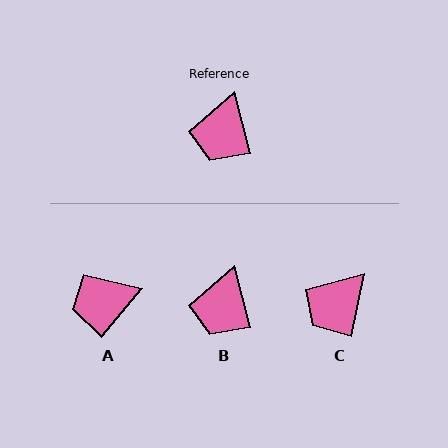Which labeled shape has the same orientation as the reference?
B.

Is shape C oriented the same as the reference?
No, it is off by about 26 degrees.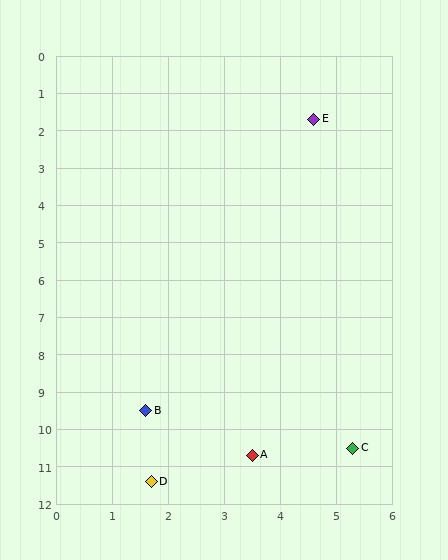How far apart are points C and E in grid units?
Points C and E are about 8.8 grid units apart.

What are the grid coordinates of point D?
Point D is at approximately (1.7, 11.4).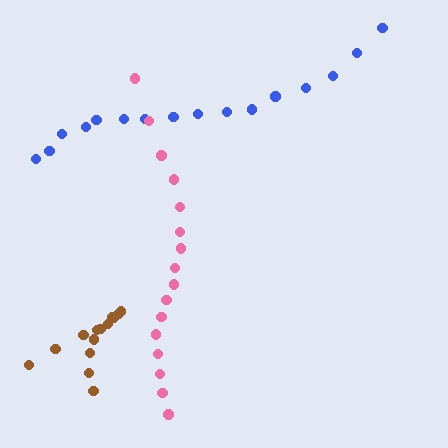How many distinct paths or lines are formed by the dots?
There are 3 distinct paths.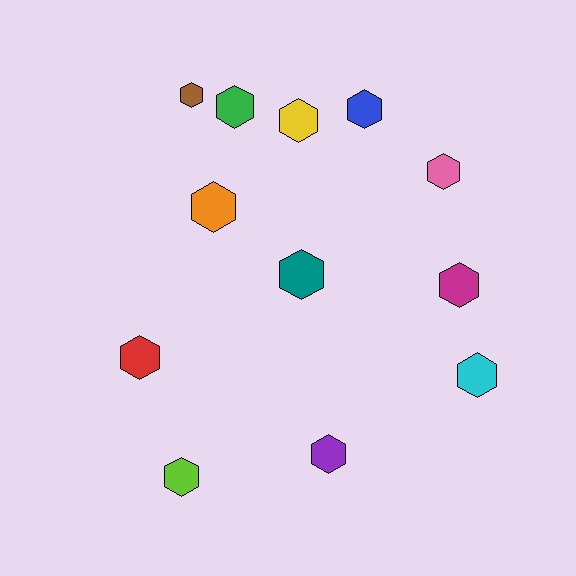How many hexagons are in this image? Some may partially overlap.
There are 12 hexagons.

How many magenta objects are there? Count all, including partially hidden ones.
There is 1 magenta object.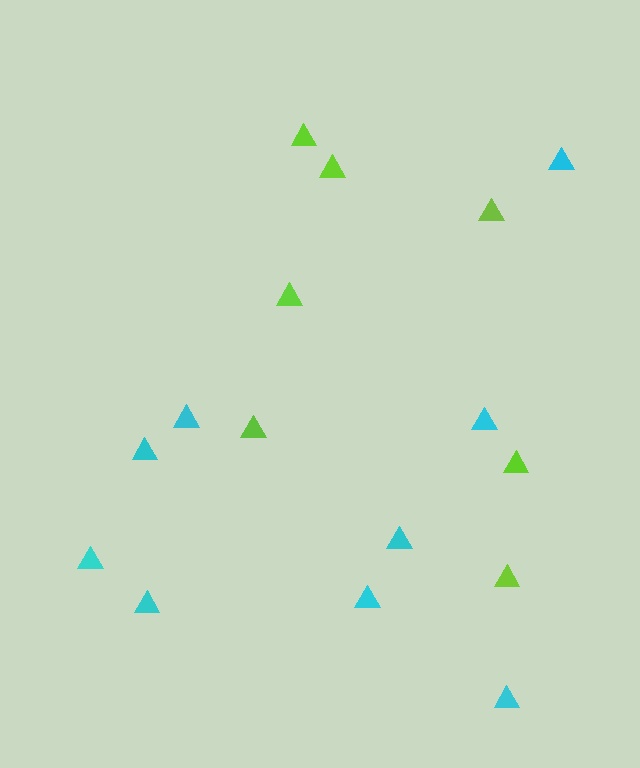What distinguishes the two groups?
There are 2 groups: one group of lime triangles (7) and one group of cyan triangles (9).